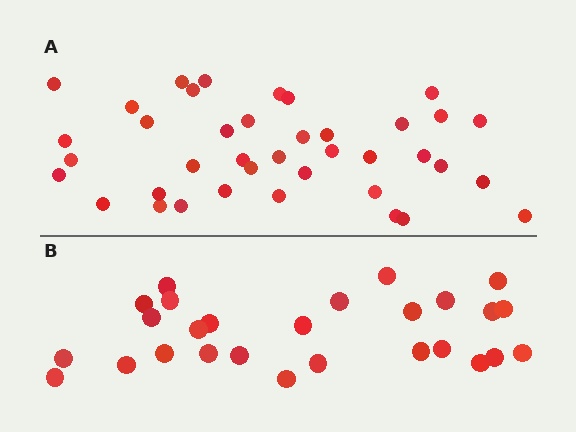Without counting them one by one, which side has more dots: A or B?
Region A (the top region) has more dots.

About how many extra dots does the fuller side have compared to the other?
Region A has roughly 12 or so more dots than region B.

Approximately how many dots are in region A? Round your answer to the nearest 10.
About 40 dots. (The exact count is 39, which rounds to 40.)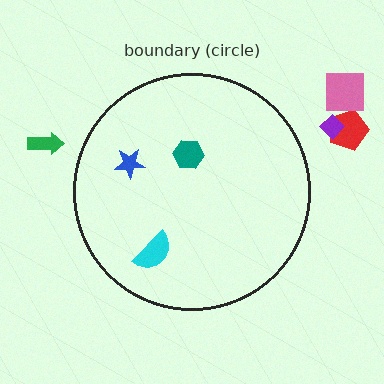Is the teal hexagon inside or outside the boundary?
Inside.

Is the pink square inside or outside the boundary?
Outside.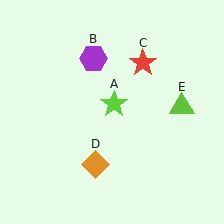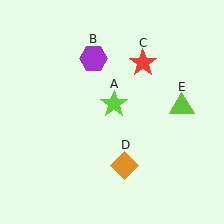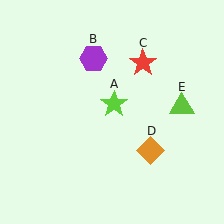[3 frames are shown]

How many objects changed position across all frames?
1 object changed position: orange diamond (object D).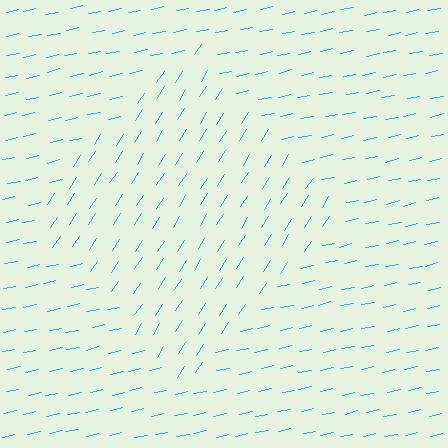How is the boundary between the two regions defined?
The boundary is defined purely by a change in line orientation (approximately 45 degrees difference). All lines are the same color and thickness.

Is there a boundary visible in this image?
Yes, there is a texture boundary formed by a change in line orientation.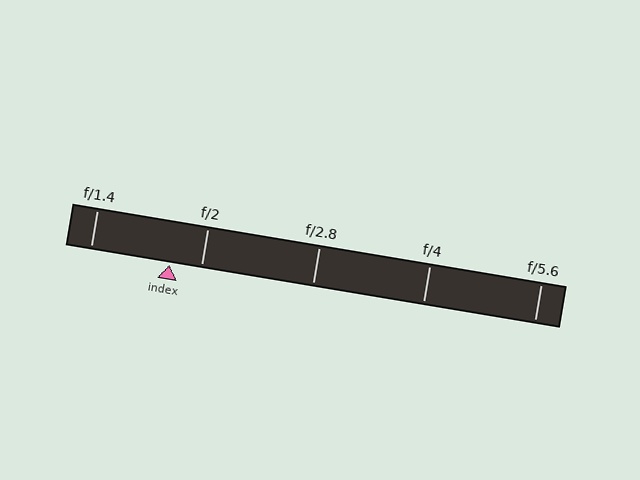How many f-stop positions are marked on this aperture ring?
There are 5 f-stop positions marked.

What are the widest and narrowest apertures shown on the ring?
The widest aperture shown is f/1.4 and the narrowest is f/5.6.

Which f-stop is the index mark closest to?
The index mark is closest to f/2.